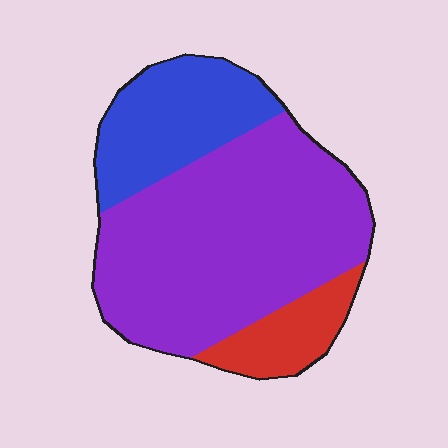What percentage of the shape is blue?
Blue takes up about one quarter (1/4) of the shape.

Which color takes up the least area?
Red, at roughly 10%.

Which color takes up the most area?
Purple, at roughly 65%.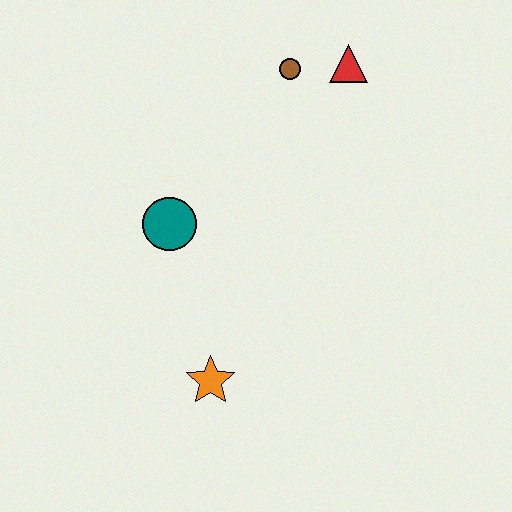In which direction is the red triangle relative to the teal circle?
The red triangle is to the right of the teal circle.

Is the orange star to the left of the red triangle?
Yes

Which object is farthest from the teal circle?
The red triangle is farthest from the teal circle.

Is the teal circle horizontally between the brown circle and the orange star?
No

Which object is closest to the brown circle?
The red triangle is closest to the brown circle.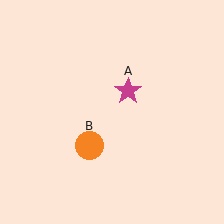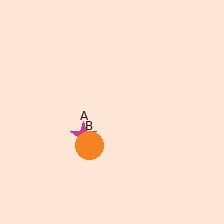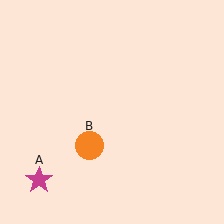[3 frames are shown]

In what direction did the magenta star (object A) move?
The magenta star (object A) moved down and to the left.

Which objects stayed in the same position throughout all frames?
Orange circle (object B) remained stationary.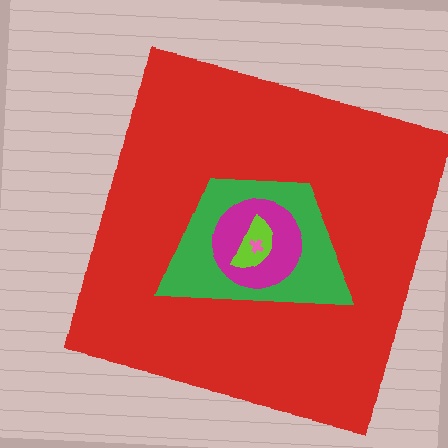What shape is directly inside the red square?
The green trapezoid.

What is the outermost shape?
The red square.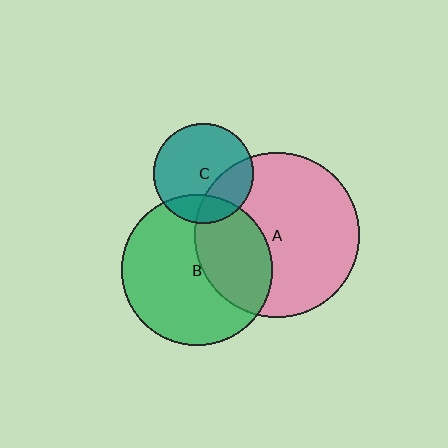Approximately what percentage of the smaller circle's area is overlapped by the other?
Approximately 35%.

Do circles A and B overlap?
Yes.